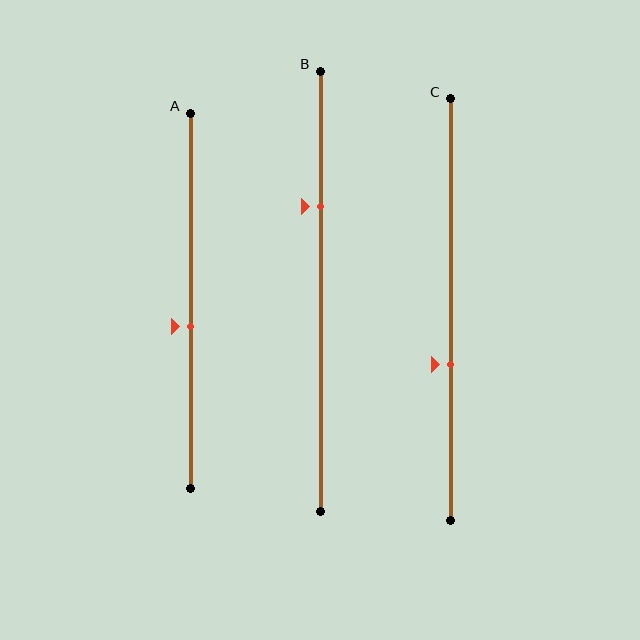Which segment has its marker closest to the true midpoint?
Segment A has its marker closest to the true midpoint.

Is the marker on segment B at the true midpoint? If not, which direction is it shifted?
No, the marker on segment B is shifted upward by about 19% of the segment length.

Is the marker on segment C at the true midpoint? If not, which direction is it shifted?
No, the marker on segment C is shifted downward by about 13% of the segment length.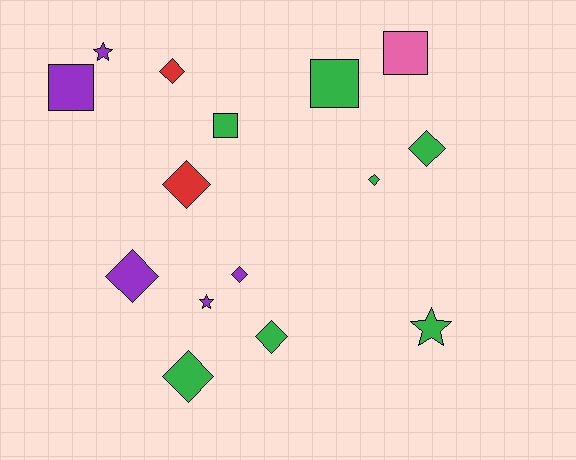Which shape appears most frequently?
Diamond, with 8 objects.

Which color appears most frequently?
Green, with 7 objects.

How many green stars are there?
There is 1 green star.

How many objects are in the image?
There are 15 objects.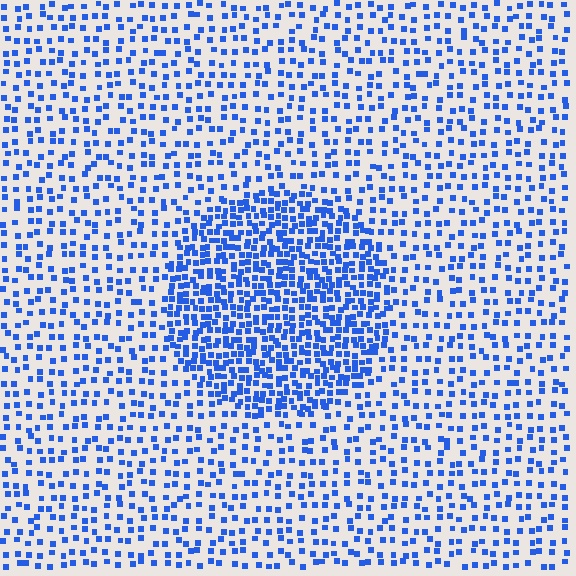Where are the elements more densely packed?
The elements are more densely packed inside the circle boundary.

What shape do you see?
I see a circle.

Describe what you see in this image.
The image contains small blue elements arranged at two different densities. A circle-shaped region is visible where the elements are more densely packed than the surrounding area.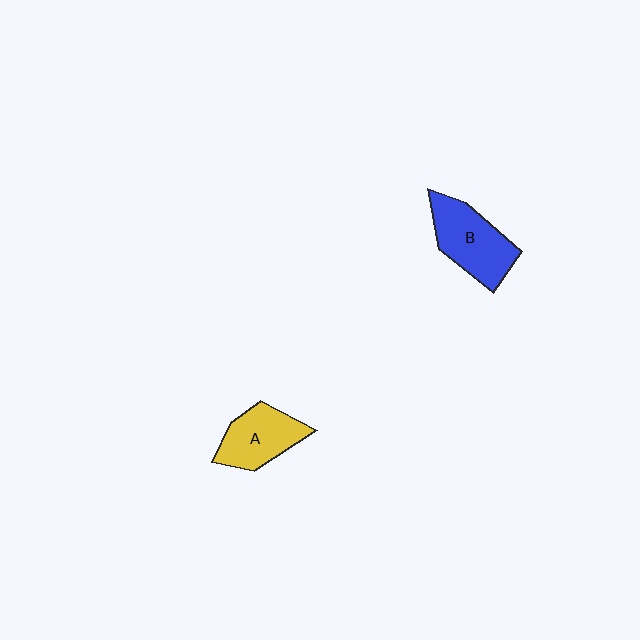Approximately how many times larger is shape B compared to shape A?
Approximately 1.2 times.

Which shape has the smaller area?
Shape A (yellow).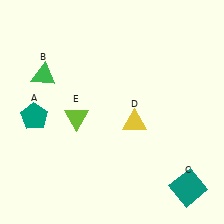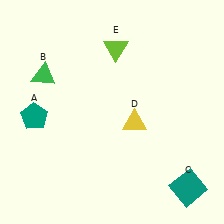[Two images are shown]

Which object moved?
The lime triangle (E) moved up.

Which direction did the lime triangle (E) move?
The lime triangle (E) moved up.